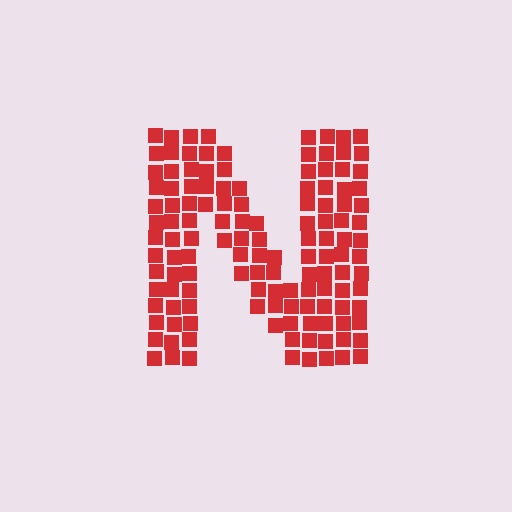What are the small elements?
The small elements are squares.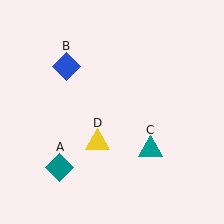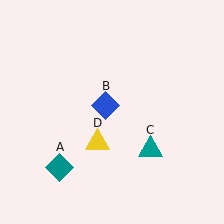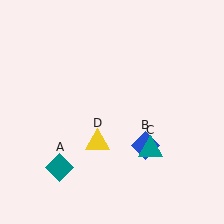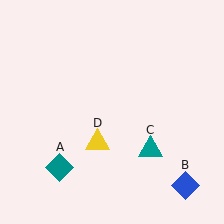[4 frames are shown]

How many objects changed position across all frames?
1 object changed position: blue diamond (object B).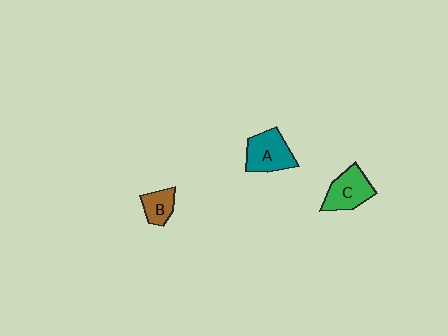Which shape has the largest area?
Shape A (teal).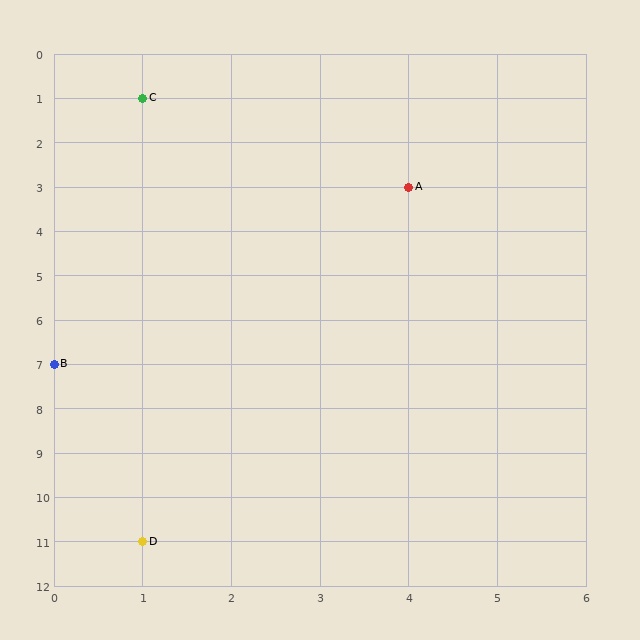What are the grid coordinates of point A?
Point A is at grid coordinates (4, 3).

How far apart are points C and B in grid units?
Points C and B are 1 column and 6 rows apart (about 6.1 grid units diagonally).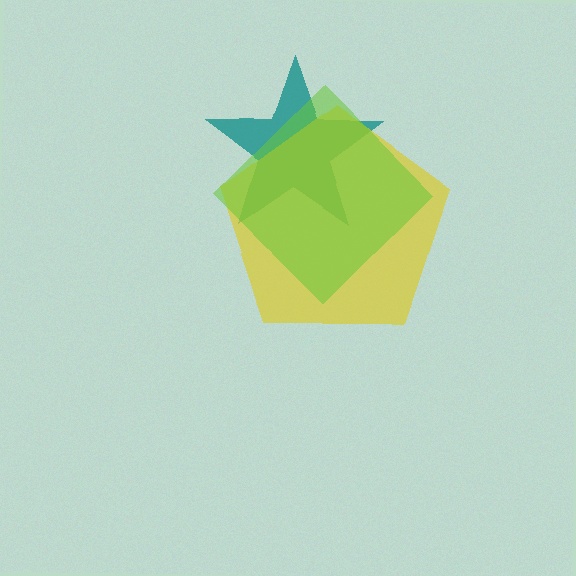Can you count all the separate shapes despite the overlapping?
Yes, there are 3 separate shapes.